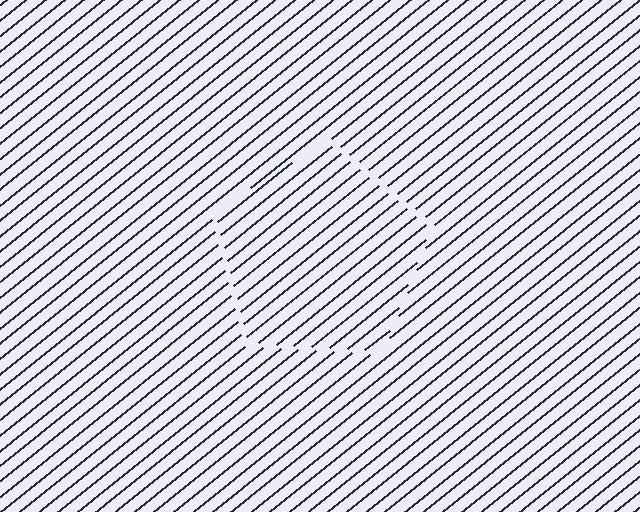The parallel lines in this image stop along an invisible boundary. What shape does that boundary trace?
An illusory pentagon. The interior of the shape contains the same grating, shifted by half a period — the contour is defined by the phase discontinuity where line-ends from the inner and outer gratings abut.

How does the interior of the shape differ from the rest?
The interior of the shape contains the same grating, shifted by half a period — the contour is defined by the phase discontinuity where line-ends from the inner and outer gratings abut.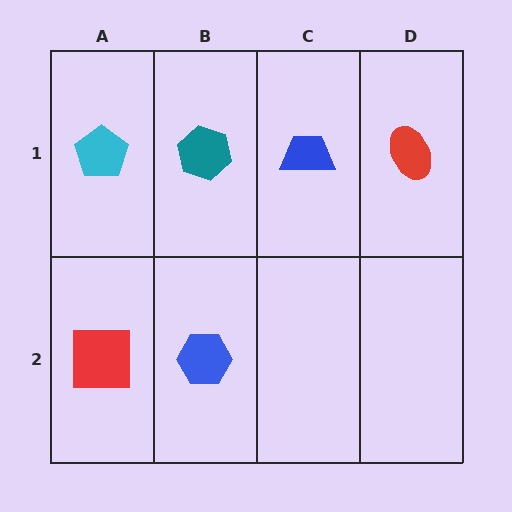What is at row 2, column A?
A red square.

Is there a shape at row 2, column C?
No, that cell is empty.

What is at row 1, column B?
A teal hexagon.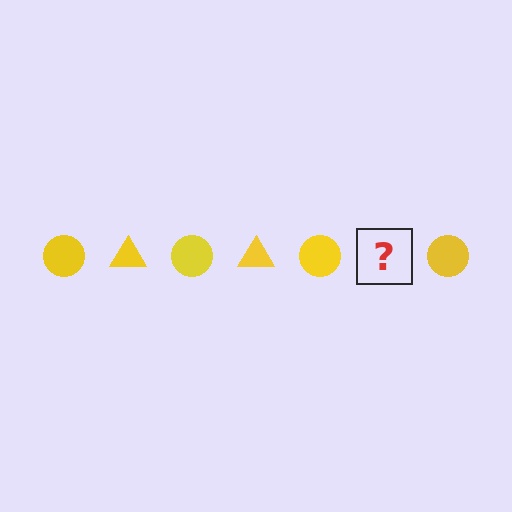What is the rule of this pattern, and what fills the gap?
The rule is that the pattern cycles through circle, triangle shapes in yellow. The gap should be filled with a yellow triangle.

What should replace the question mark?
The question mark should be replaced with a yellow triangle.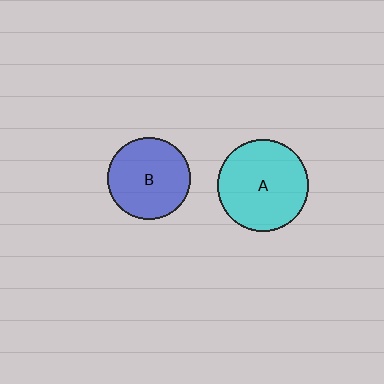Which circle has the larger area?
Circle A (cyan).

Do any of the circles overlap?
No, none of the circles overlap.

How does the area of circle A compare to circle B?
Approximately 1.2 times.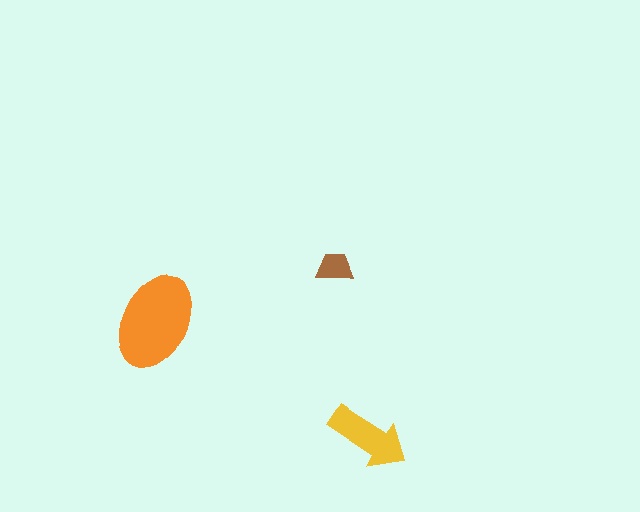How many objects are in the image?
There are 3 objects in the image.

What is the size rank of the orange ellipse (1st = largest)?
1st.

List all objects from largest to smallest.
The orange ellipse, the yellow arrow, the brown trapezoid.